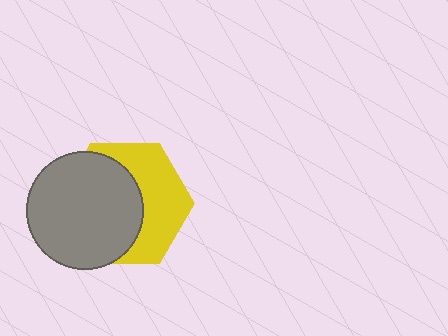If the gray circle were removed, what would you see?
You would see the complete yellow hexagon.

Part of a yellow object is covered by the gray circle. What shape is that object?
It is a hexagon.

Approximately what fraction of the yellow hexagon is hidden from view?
Roughly 55% of the yellow hexagon is hidden behind the gray circle.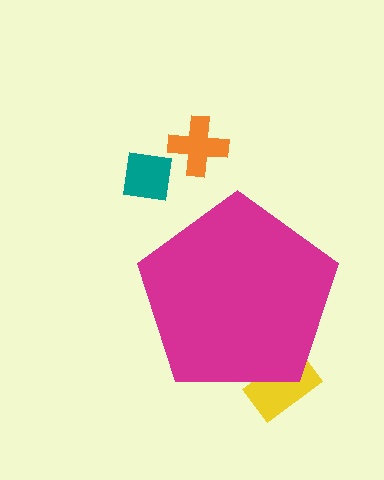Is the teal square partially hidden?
No, the teal square is fully visible.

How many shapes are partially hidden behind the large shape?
1 shape is partially hidden.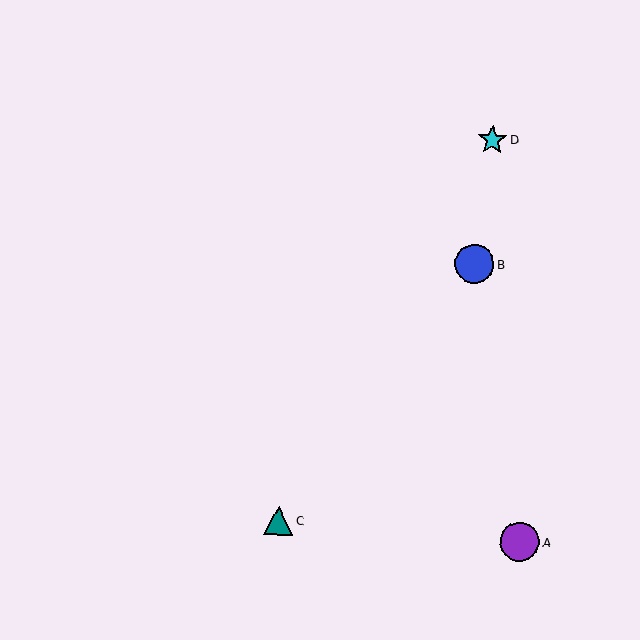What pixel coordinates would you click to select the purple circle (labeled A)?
Click at (520, 542) to select the purple circle A.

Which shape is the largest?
The blue circle (labeled B) is the largest.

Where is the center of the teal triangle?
The center of the teal triangle is at (278, 521).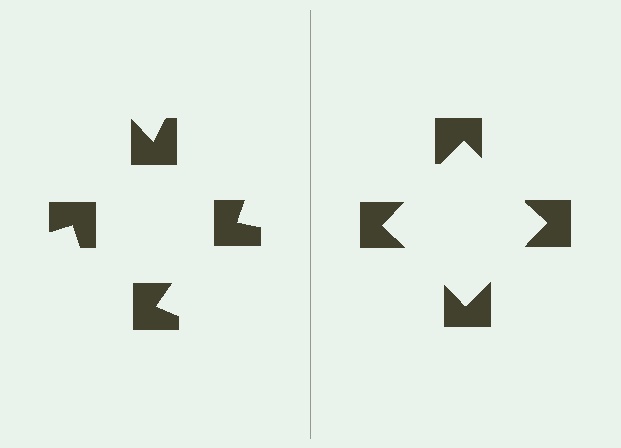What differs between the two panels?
The notched squares are positioned identically on both sides; only the wedge orientations differ. On the right they align to a square; on the left they are misaligned.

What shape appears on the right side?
An illusory square.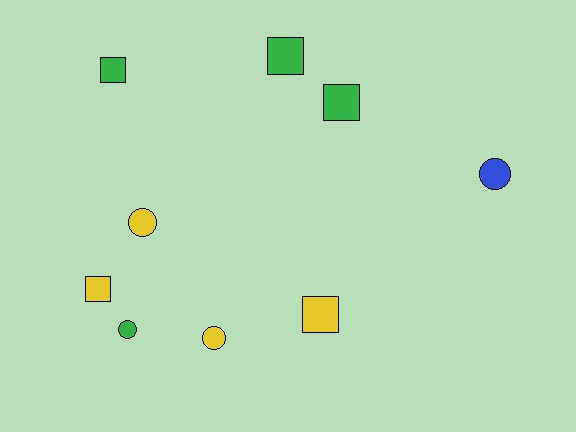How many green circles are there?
There is 1 green circle.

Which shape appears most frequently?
Square, with 5 objects.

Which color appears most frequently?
Green, with 4 objects.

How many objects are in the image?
There are 9 objects.